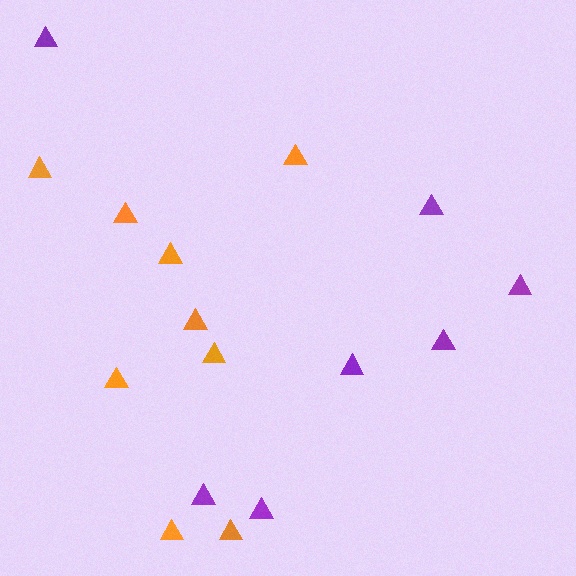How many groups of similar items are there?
There are 2 groups: one group of orange triangles (9) and one group of purple triangles (7).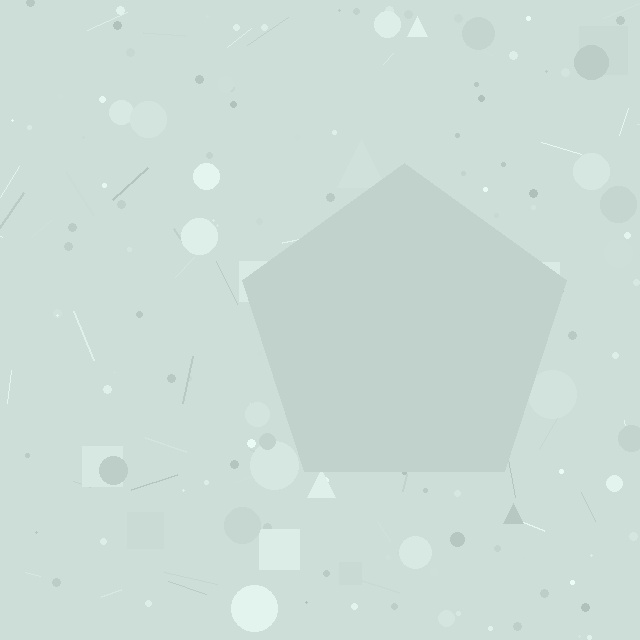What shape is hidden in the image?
A pentagon is hidden in the image.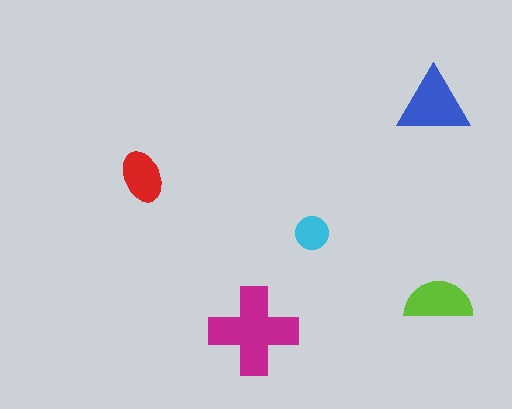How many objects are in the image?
There are 5 objects in the image.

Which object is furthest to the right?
The lime semicircle is rightmost.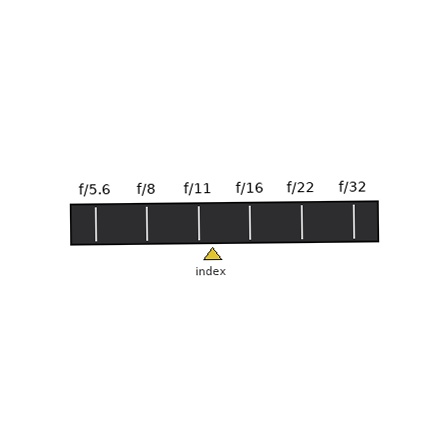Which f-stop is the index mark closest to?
The index mark is closest to f/11.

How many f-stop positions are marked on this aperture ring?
There are 6 f-stop positions marked.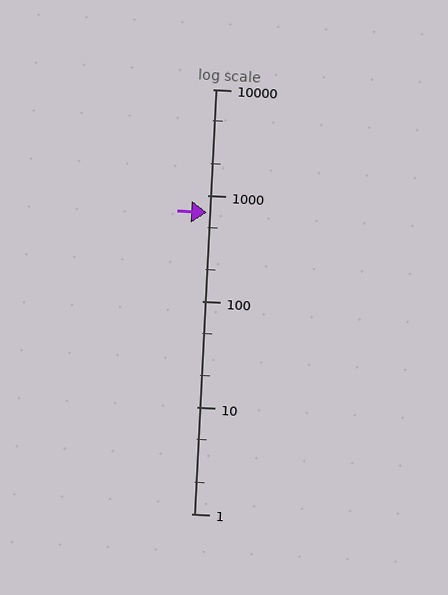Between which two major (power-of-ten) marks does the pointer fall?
The pointer is between 100 and 1000.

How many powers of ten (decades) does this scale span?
The scale spans 4 decades, from 1 to 10000.